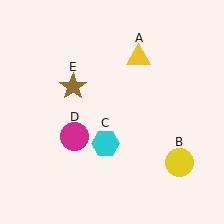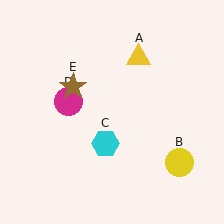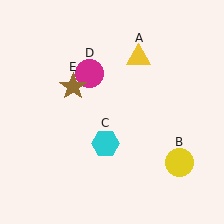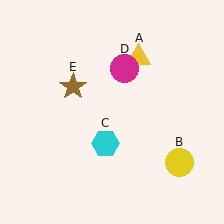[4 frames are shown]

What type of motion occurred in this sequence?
The magenta circle (object D) rotated clockwise around the center of the scene.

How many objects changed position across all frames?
1 object changed position: magenta circle (object D).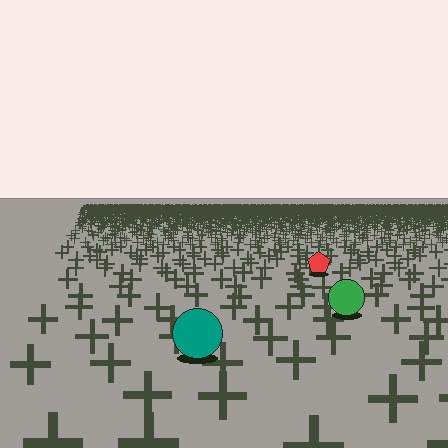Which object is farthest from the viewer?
The red pentagon is farthest from the viewer. It appears smaller and the ground texture around it is denser.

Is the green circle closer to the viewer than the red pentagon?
Yes. The green circle is closer — you can tell from the texture gradient: the ground texture is coarser near it.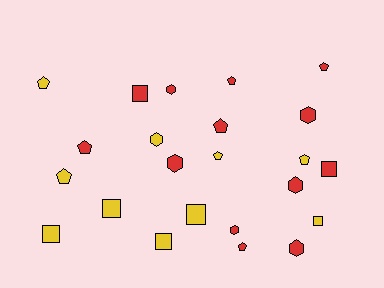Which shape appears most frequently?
Pentagon, with 9 objects.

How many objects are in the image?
There are 23 objects.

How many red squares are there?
There are 2 red squares.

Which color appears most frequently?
Red, with 13 objects.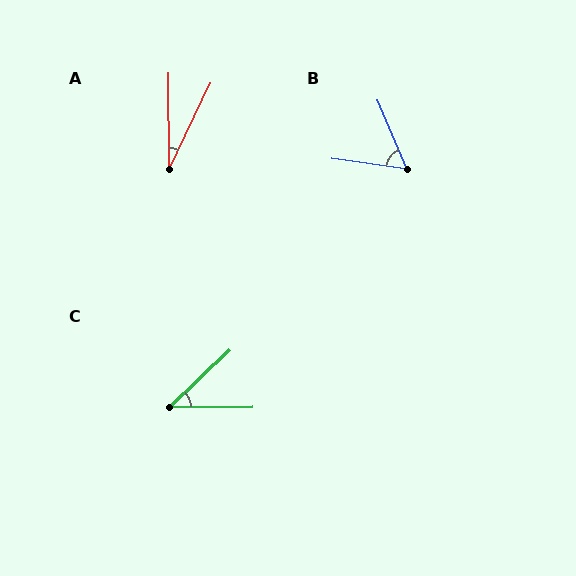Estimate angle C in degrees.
Approximately 43 degrees.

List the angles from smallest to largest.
A (26°), C (43°), B (59°).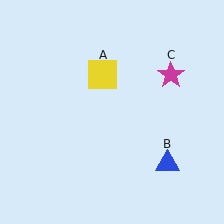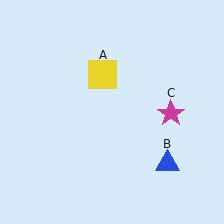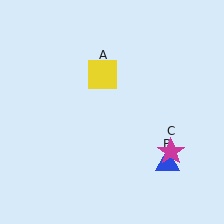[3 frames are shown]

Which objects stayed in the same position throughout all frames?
Yellow square (object A) and blue triangle (object B) remained stationary.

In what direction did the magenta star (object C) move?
The magenta star (object C) moved down.